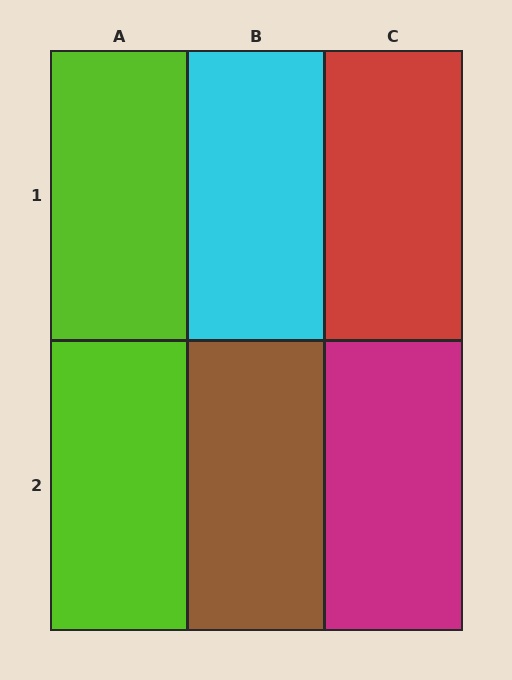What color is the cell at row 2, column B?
Brown.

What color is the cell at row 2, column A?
Lime.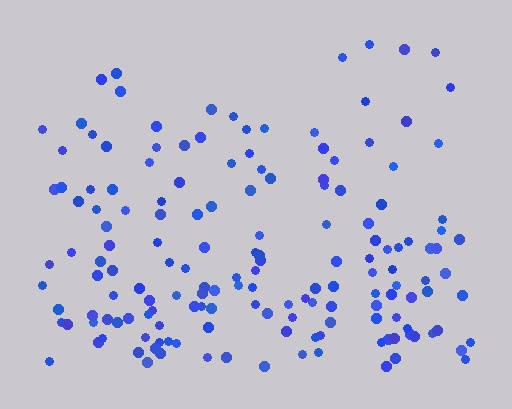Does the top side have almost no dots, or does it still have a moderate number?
Still a moderate number, just noticeably fewer than the bottom.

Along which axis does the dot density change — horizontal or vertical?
Vertical.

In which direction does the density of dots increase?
From top to bottom, with the bottom side densest.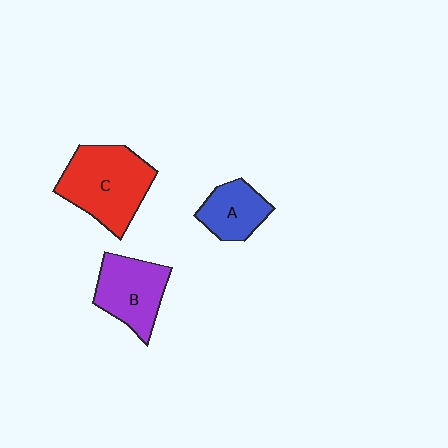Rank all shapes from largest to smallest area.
From largest to smallest: C (red), B (purple), A (blue).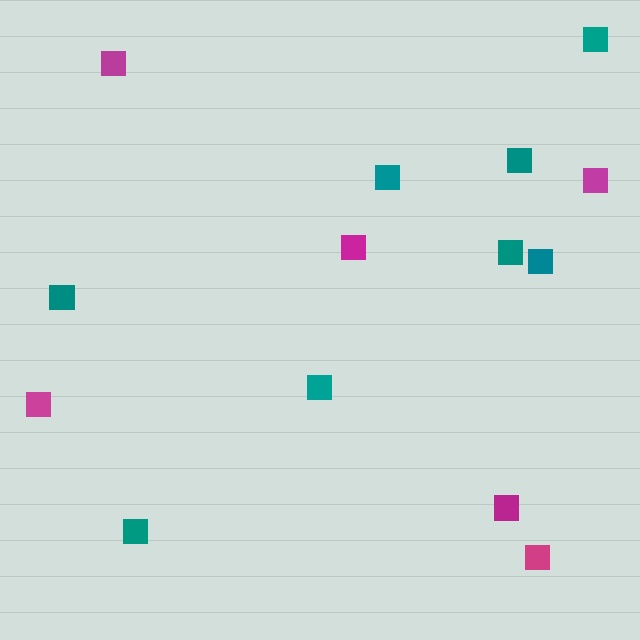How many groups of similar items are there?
There are 2 groups: one group of teal squares (8) and one group of magenta squares (6).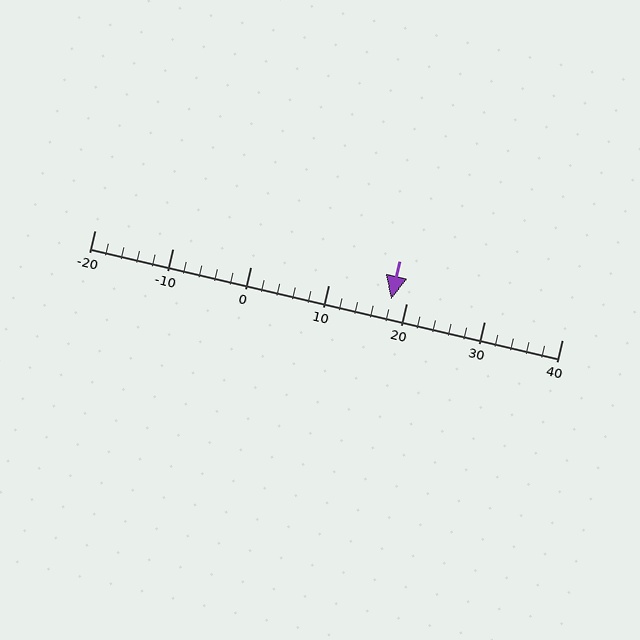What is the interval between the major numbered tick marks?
The major tick marks are spaced 10 units apart.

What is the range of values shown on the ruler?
The ruler shows values from -20 to 40.